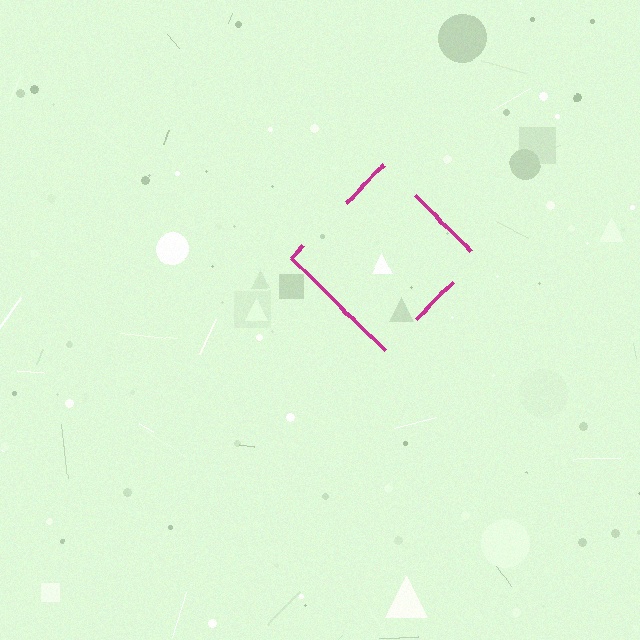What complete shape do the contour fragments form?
The contour fragments form a diamond.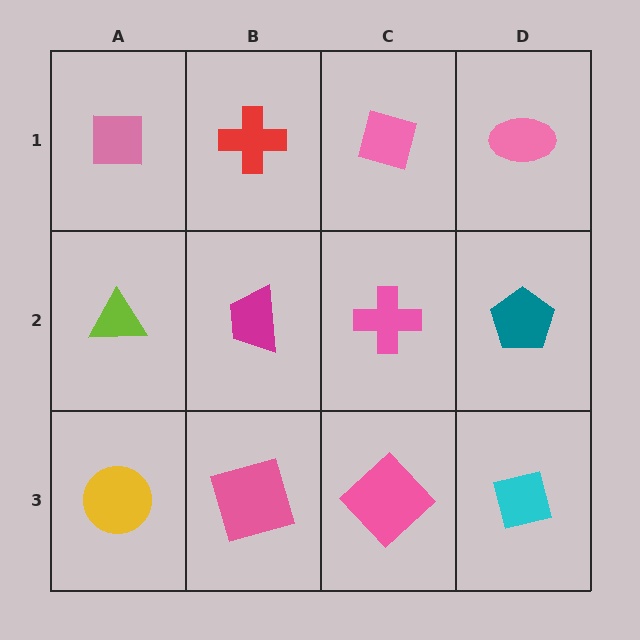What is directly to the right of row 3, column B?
A pink diamond.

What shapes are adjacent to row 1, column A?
A lime triangle (row 2, column A), a red cross (row 1, column B).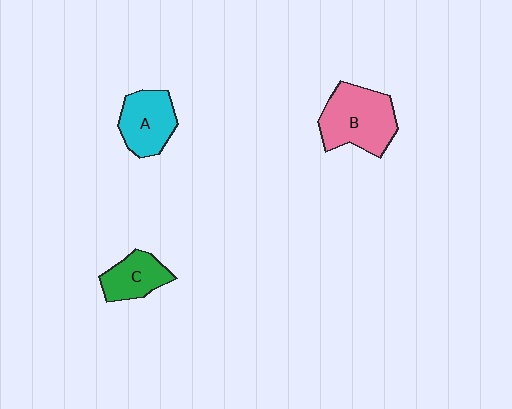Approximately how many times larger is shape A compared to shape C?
Approximately 1.2 times.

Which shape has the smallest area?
Shape C (green).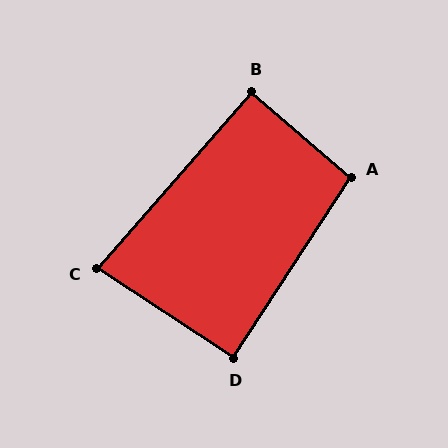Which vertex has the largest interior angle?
A, at approximately 98 degrees.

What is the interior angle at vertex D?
Approximately 90 degrees (approximately right).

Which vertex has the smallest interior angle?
C, at approximately 82 degrees.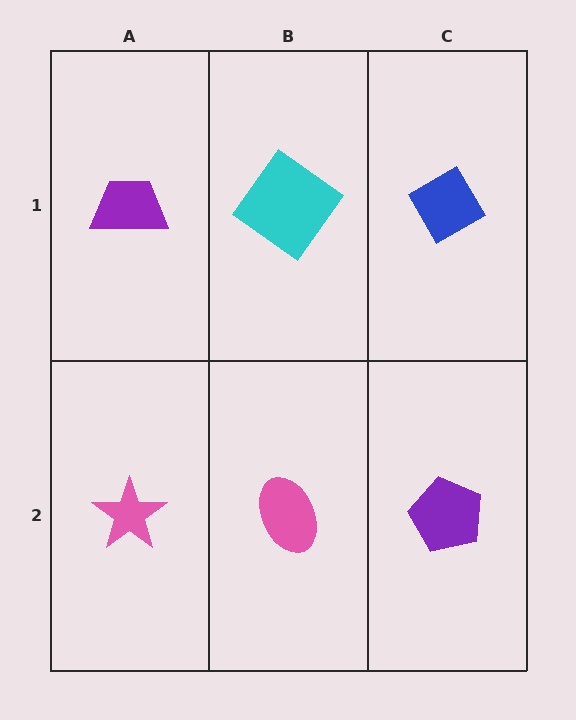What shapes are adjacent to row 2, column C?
A blue diamond (row 1, column C), a pink ellipse (row 2, column B).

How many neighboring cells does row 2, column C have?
2.